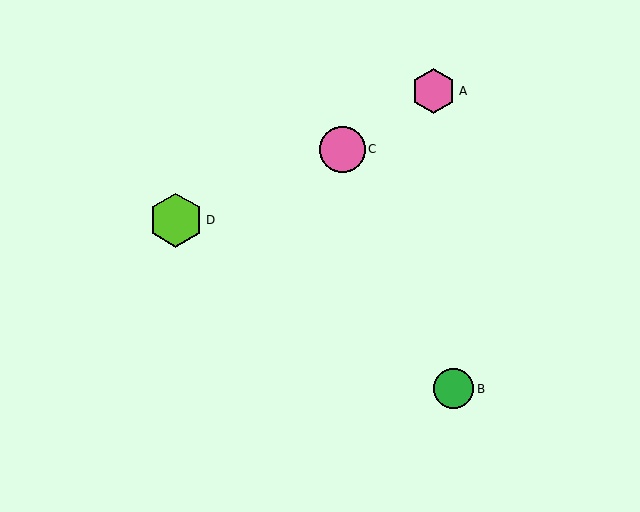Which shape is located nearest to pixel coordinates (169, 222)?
The lime hexagon (labeled D) at (176, 220) is nearest to that location.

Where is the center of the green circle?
The center of the green circle is at (454, 389).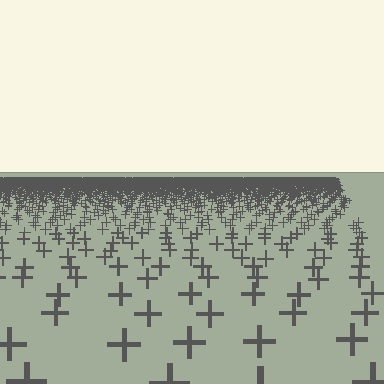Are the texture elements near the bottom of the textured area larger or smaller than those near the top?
Larger. Near the bottom, elements are closer to the viewer and appear at a bigger on-screen size.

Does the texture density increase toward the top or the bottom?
Density increases toward the top.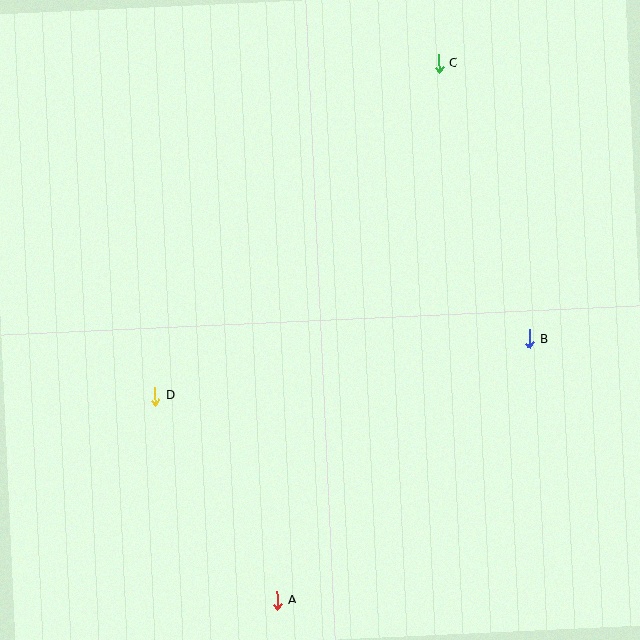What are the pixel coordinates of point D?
Point D is at (155, 396).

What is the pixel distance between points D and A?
The distance between D and A is 239 pixels.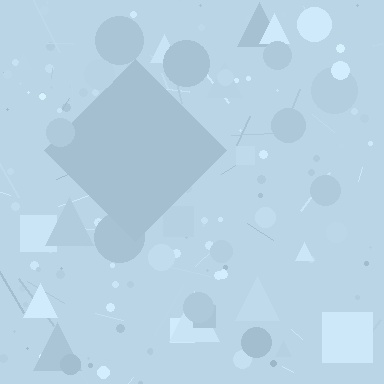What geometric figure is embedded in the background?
A diamond is embedded in the background.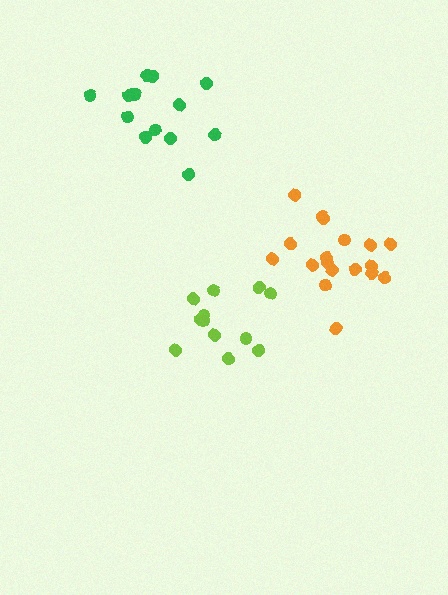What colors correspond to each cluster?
The clusters are colored: lime, orange, green.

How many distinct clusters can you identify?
There are 3 distinct clusters.